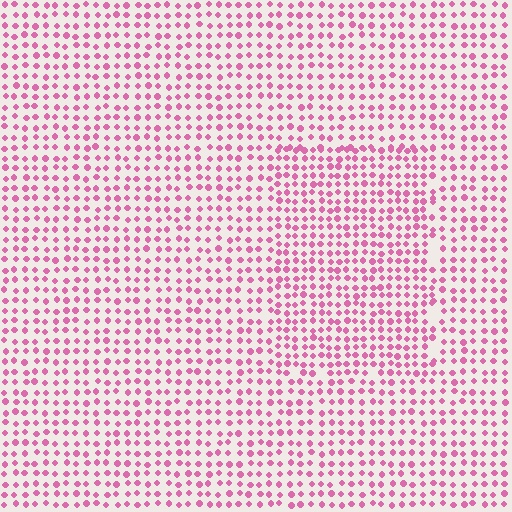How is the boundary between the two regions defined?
The boundary is defined by a change in element density (approximately 1.4x ratio). All elements are the same color, size, and shape.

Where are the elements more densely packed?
The elements are more densely packed inside the rectangle boundary.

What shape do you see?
I see a rectangle.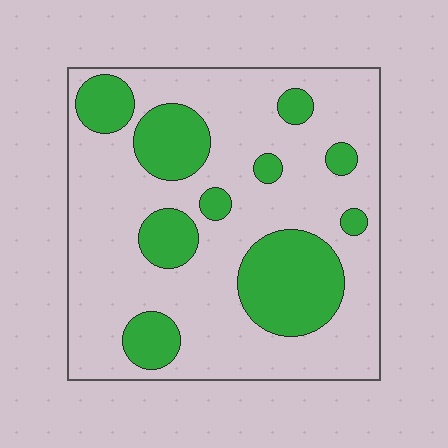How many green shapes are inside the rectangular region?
10.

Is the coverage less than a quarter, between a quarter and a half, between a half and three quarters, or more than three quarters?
Between a quarter and a half.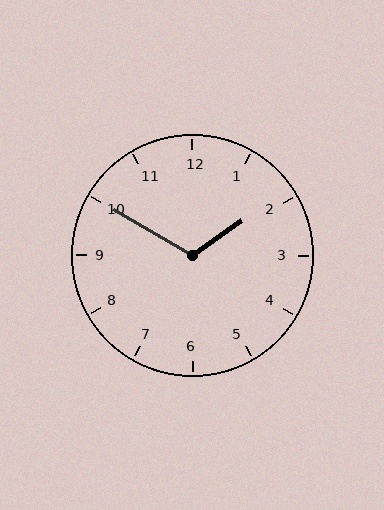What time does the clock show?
1:50.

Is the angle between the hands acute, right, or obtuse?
It is obtuse.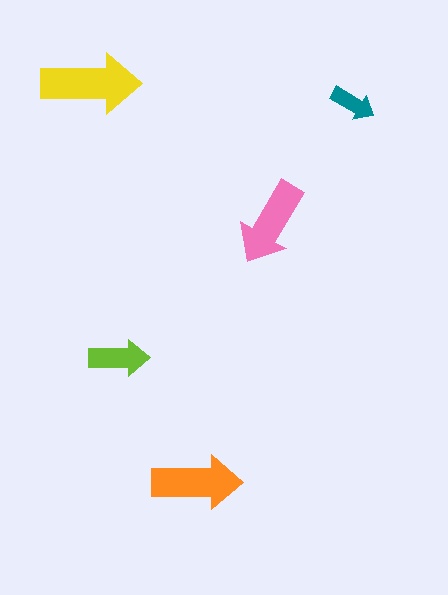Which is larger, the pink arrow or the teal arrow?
The pink one.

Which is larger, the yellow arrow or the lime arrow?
The yellow one.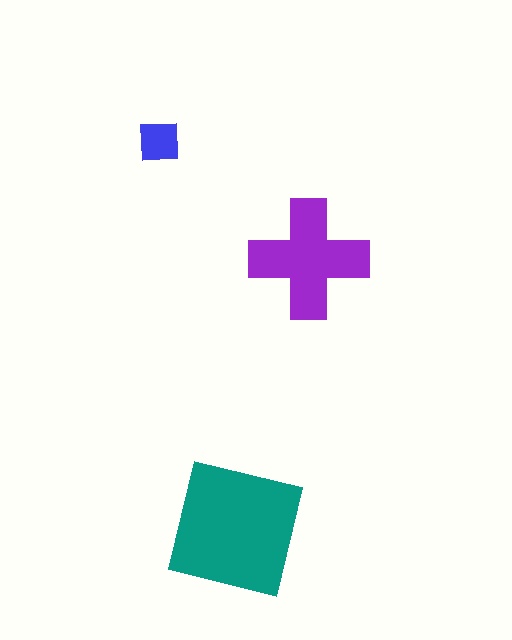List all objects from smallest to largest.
The blue square, the purple cross, the teal square.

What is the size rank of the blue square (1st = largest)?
3rd.